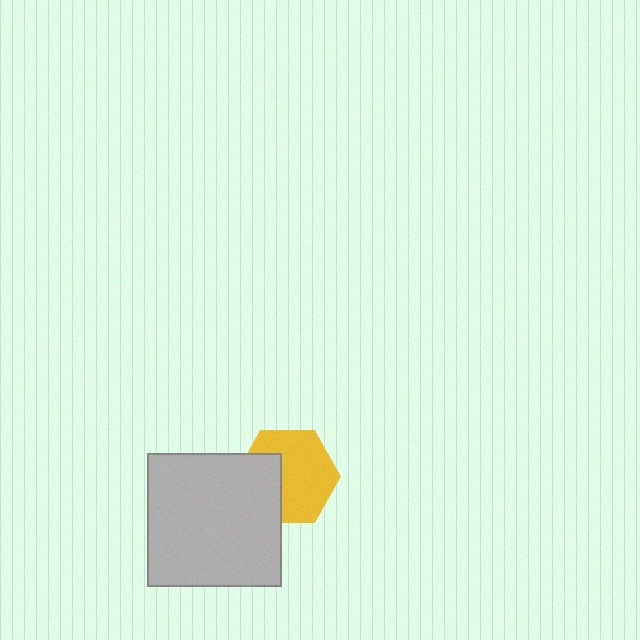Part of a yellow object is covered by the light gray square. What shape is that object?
It is a hexagon.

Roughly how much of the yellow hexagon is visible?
Most of it is visible (roughly 66%).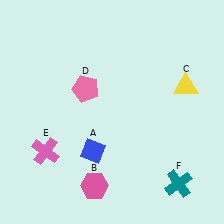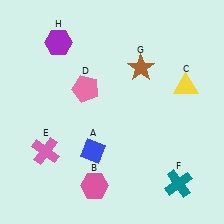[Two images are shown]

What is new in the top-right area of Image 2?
A brown star (G) was added in the top-right area of Image 2.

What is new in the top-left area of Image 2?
A purple hexagon (H) was added in the top-left area of Image 2.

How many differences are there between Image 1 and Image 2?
There are 2 differences between the two images.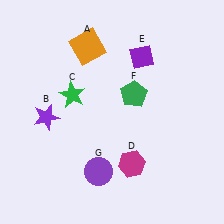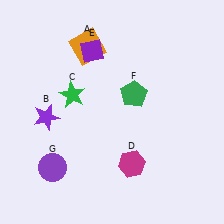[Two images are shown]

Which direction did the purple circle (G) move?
The purple circle (G) moved left.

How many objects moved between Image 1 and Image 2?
2 objects moved between the two images.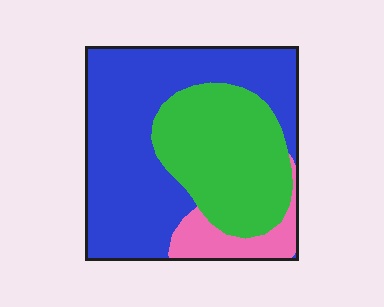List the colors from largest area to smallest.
From largest to smallest: blue, green, pink.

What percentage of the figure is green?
Green takes up about one third (1/3) of the figure.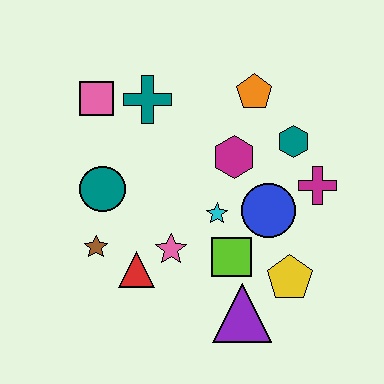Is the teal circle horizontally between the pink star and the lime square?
No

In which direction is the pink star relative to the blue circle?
The pink star is to the left of the blue circle.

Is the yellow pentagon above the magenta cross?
No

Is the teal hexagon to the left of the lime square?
No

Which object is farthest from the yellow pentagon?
The pink square is farthest from the yellow pentagon.